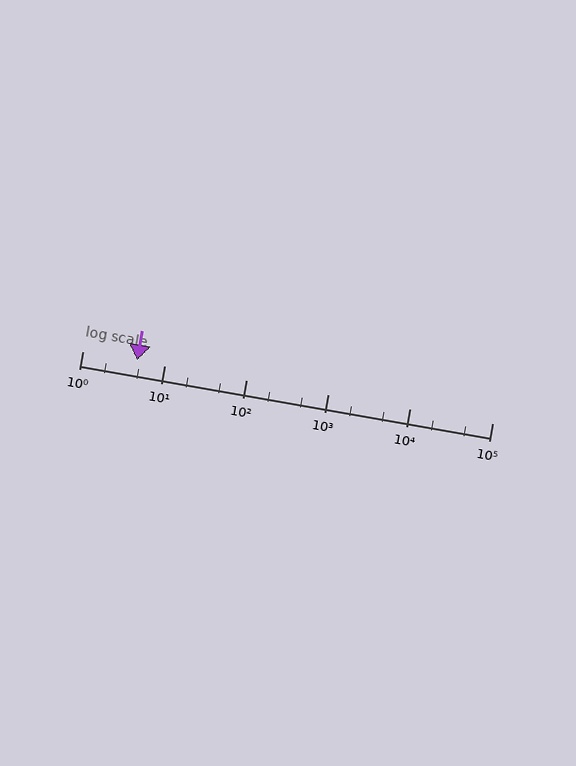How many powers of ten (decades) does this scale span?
The scale spans 5 decades, from 1 to 100000.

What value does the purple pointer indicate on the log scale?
The pointer indicates approximately 4.6.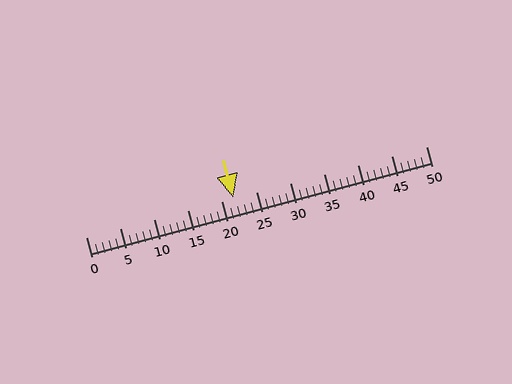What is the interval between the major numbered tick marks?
The major tick marks are spaced 5 units apart.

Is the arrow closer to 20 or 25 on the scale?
The arrow is closer to 20.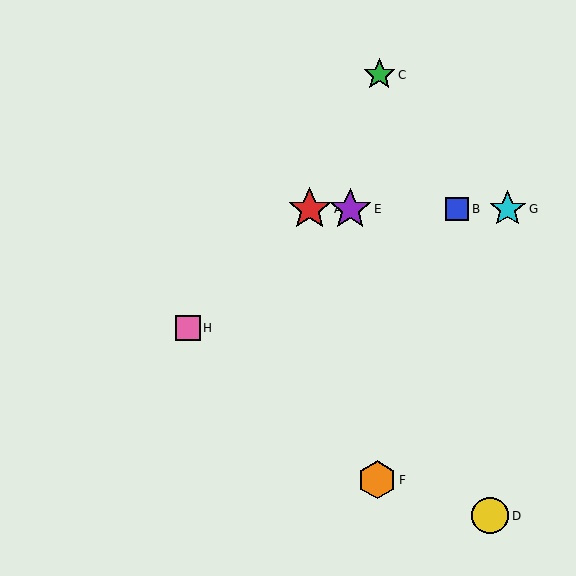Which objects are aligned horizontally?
Objects A, B, E, G are aligned horizontally.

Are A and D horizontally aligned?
No, A is at y≈209 and D is at y≈516.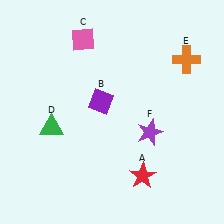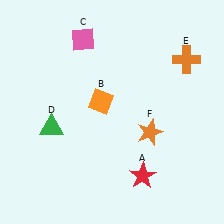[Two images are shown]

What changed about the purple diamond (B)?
In Image 1, B is purple. In Image 2, it changed to orange.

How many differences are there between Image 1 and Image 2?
There are 2 differences between the two images.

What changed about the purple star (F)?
In Image 1, F is purple. In Image 2, it changed to orange.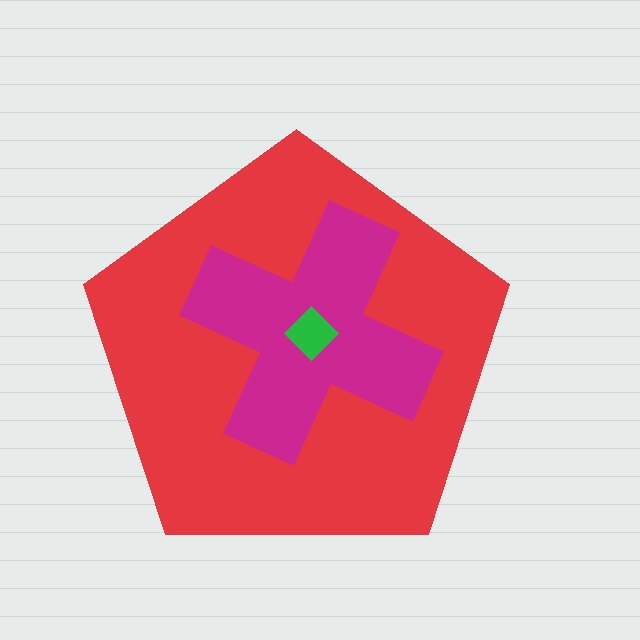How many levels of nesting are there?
3.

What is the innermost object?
The green diamond.